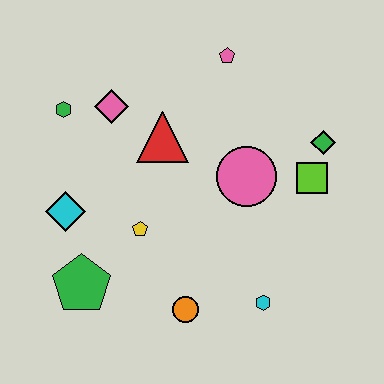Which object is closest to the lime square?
The green diamond is closest to the lime square.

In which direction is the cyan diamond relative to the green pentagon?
The cyan diamond is above the green pentagon.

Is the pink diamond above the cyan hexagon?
Yes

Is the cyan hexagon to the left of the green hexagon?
No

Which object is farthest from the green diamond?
The green pentagon is farthest from the green diamond.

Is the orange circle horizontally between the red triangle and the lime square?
Yes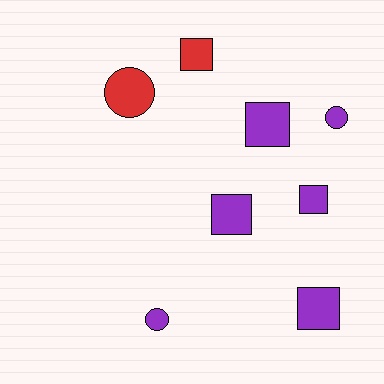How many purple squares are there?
There are 4 purple squares.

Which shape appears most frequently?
Square, with 5 objects.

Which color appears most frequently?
Purple, with 6 objects.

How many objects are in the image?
There are 8 objects.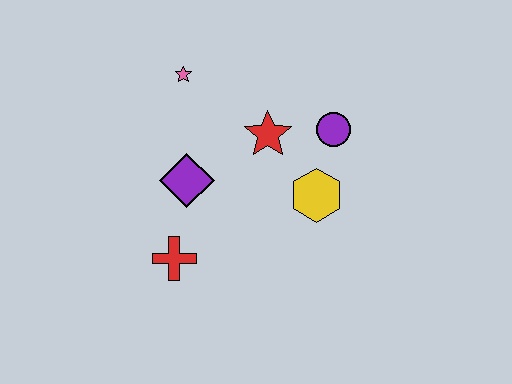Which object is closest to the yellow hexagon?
The purple circle is closest to the yellow hexagon.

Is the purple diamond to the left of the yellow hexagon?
Yes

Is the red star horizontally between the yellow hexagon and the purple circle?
No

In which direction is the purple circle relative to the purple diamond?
The purple circle is to the right of the purple diamond.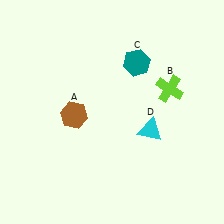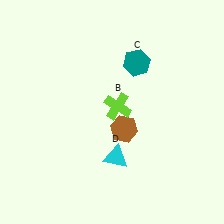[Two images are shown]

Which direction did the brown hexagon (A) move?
The brown hexagon (A) moved right.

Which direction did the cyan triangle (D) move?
The cyan triangle (D) moved left.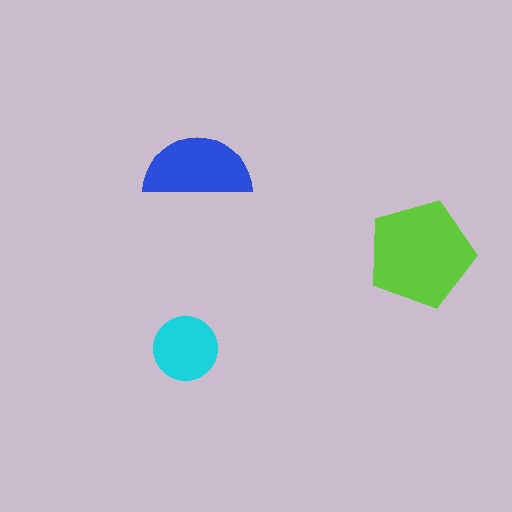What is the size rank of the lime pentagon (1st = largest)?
1st.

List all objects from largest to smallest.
The lime pentagon, the blue semicircle, the cyan circle.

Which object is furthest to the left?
The cyan circle is leftmost.